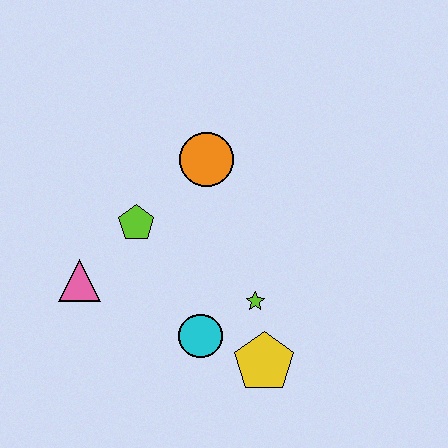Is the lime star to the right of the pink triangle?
Yes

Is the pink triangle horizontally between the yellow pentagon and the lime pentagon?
No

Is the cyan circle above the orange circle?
No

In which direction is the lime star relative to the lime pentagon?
The lime star is to the right of the lime pentagon.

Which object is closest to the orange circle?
The lime pentagon is closest to the orange circle.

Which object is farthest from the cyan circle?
The orange circle is farthest from the cyan circle.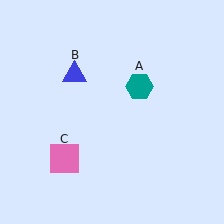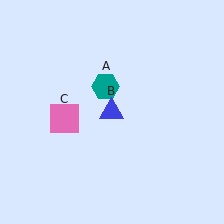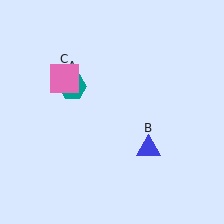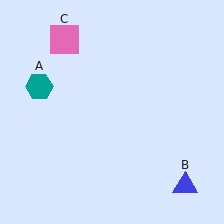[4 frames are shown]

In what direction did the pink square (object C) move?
The pink square (object C) moved up.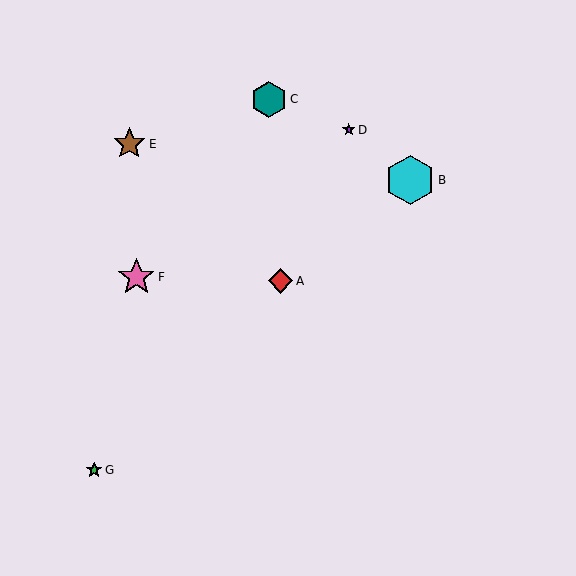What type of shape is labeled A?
Shape A is a red diamond.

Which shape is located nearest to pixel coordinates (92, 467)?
The green star (labeled G) at (94, 470) is nearest to that location.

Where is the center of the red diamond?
The center of the red diamond is at (280, 281).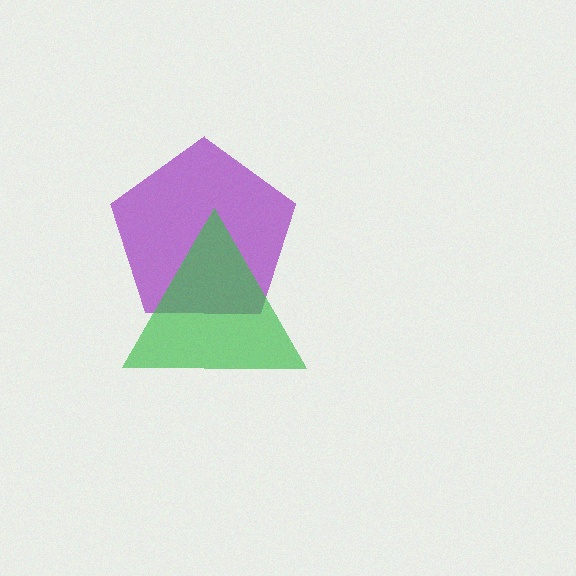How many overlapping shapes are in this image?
There are 2 overlapping shapes in the image.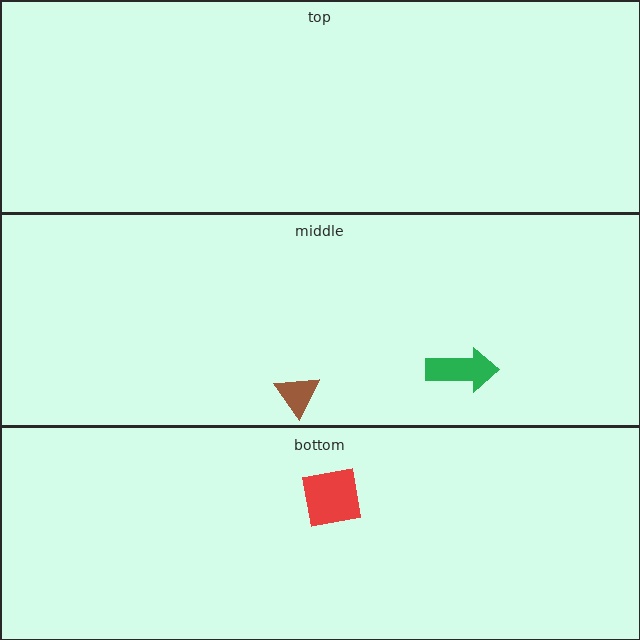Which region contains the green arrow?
The middle region.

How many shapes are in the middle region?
2.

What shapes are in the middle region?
The green arrow, the brown triangle.